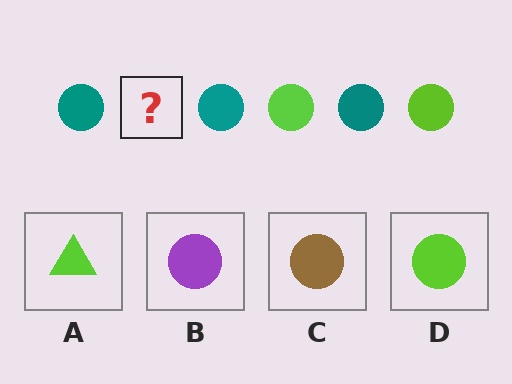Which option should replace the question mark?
Option D.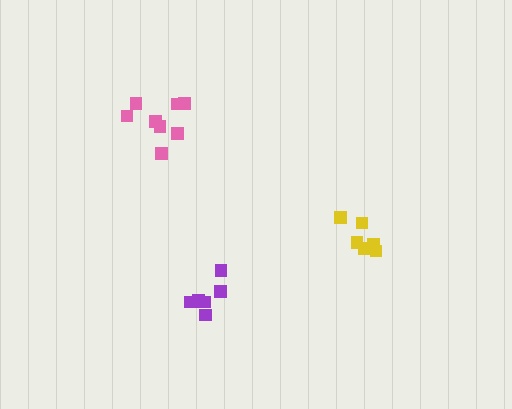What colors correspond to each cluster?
The clusters are colored: pink, yellow, purple.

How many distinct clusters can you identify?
There are 3 distinct clusters.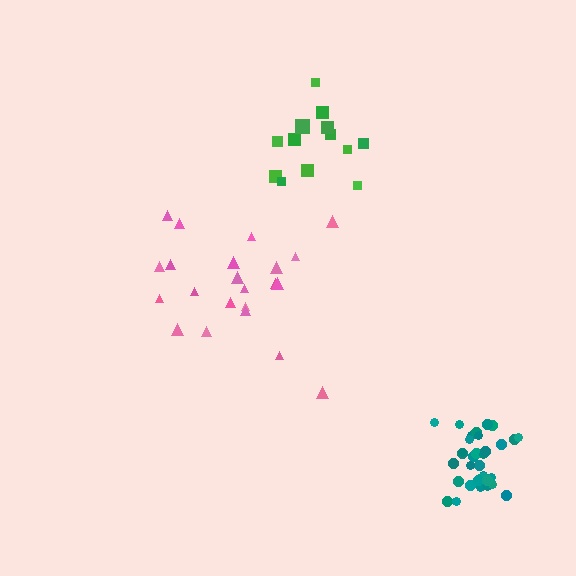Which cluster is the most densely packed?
Teal.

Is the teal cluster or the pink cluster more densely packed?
Teal.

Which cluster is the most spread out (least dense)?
Pink.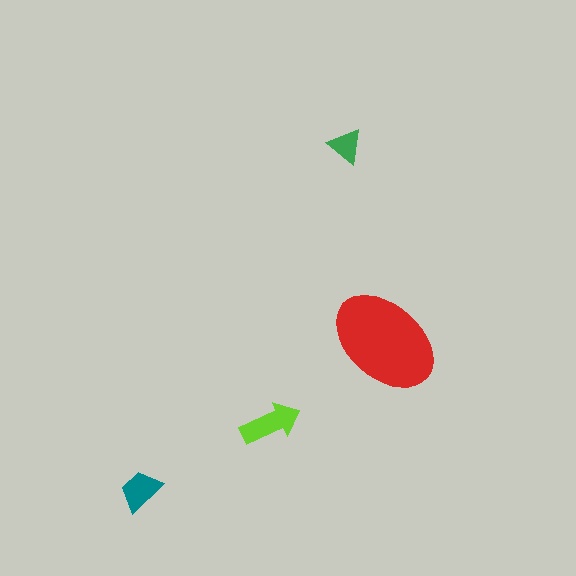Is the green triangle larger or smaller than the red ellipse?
Smaller.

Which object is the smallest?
The green triangle.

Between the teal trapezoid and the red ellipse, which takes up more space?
The red ellipse.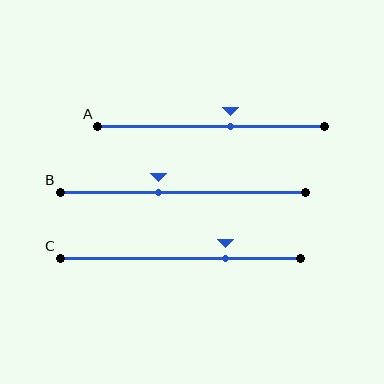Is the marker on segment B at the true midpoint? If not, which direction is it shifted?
No, the marker on segment B is shifted to the left by about 10% of the segment length.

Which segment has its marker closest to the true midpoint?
Segment A has its marker closest to the true midpoint.